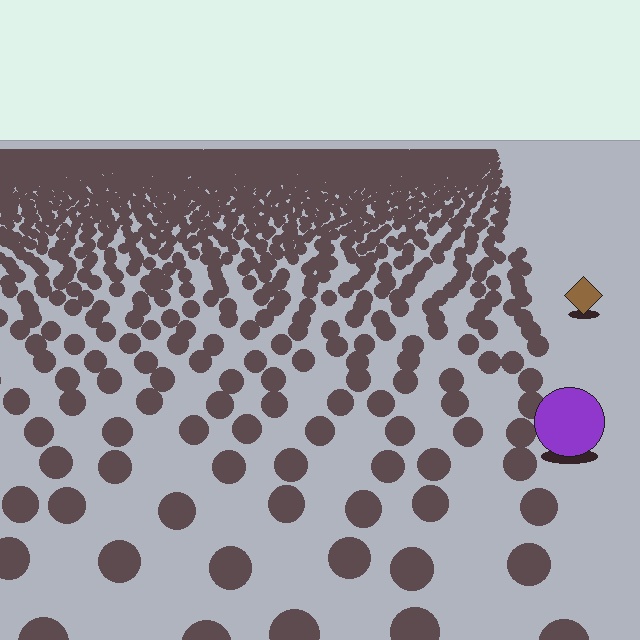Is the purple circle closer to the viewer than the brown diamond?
Yes. The purple circle is closer — you can tell from the texture gradient: the ground texture is coarser near it.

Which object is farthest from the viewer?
The brown diamond is farthest from the viewer. It appears smaller and the ground texture around it is denser.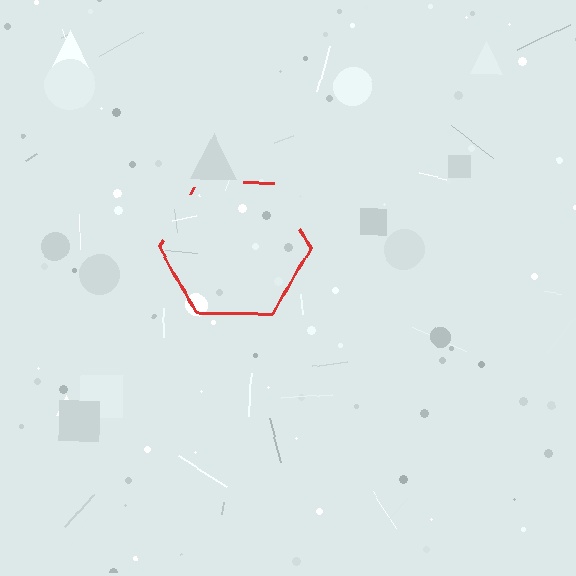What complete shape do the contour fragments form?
The contour fragments form a hexagon.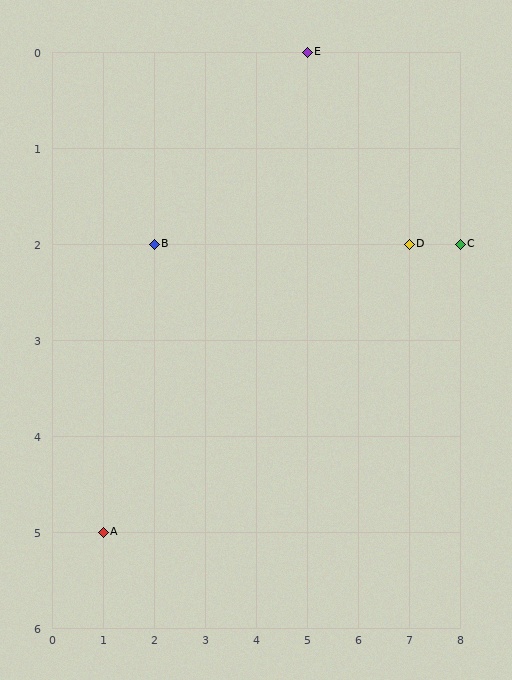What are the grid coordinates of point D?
Point D is at grid coordinates (7, 2).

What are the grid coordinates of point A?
Point A is at grid coordinates (1, 5).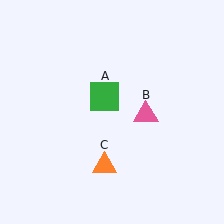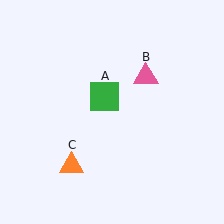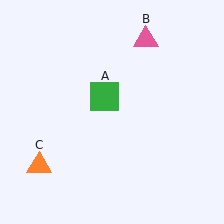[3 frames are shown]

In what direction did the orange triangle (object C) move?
The orange triangle (object C) moved left.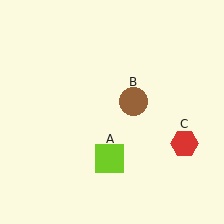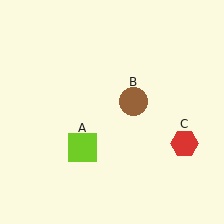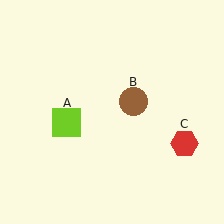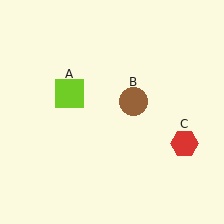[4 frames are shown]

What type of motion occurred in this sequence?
The lime square (object A) rotated clockwise around the center of the scene.